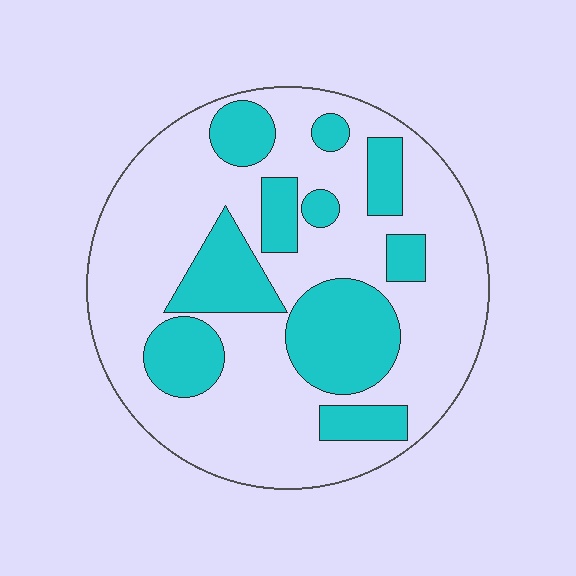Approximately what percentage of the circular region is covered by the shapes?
Approximately 30%.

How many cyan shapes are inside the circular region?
10.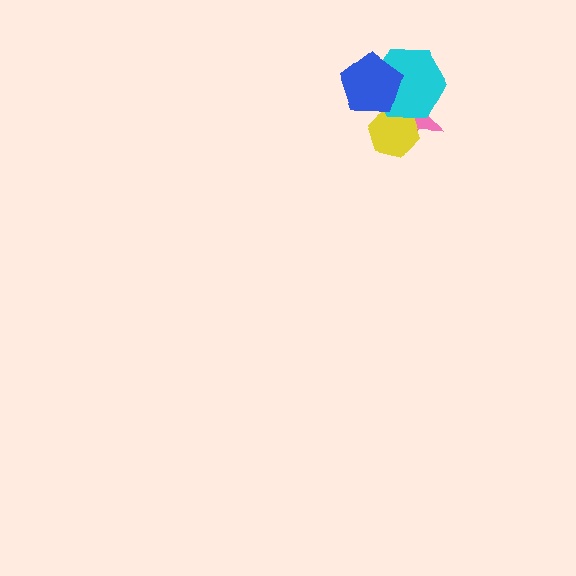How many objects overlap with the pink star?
3 objects overlap with the pink star.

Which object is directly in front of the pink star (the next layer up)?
The yellow hexagon is directly in front of the pink star.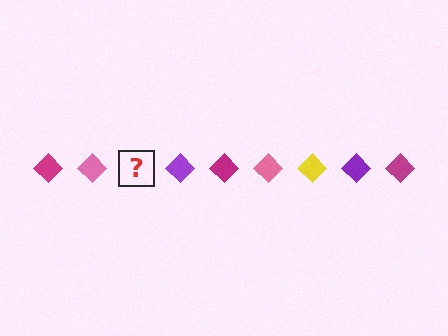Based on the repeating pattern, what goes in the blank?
The blank should be a yellow diamond.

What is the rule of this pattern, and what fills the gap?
The rule is that the pattern cycles through magenta, pink, yellow, purple diamonds. The gap should be filled with a yellow diamond.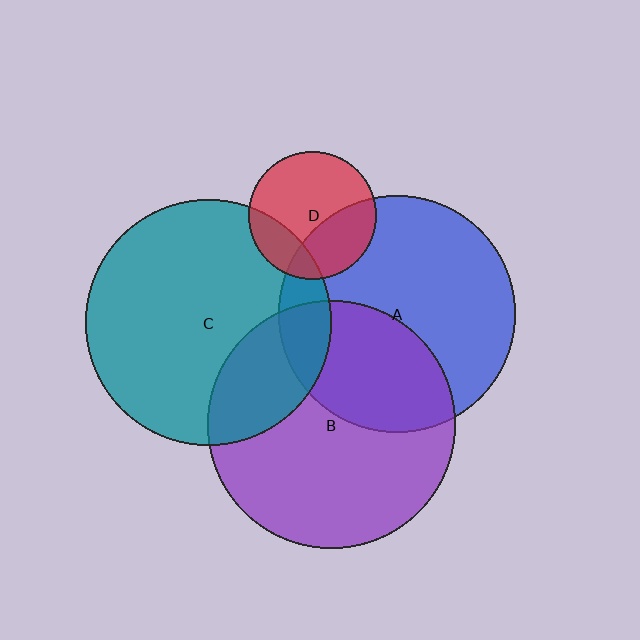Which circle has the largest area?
Circle B (purple).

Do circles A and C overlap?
Yes.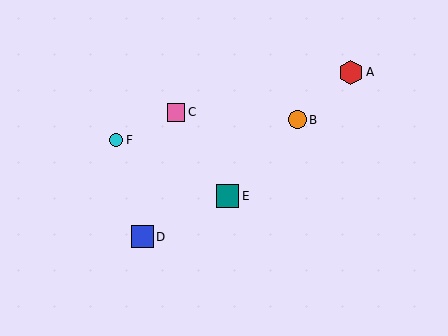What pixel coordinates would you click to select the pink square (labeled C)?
Click at (176, 112) to select the pink square C.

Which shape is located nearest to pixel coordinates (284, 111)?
The orange circle (labeled B) at (298, 120) is nearest to that location.